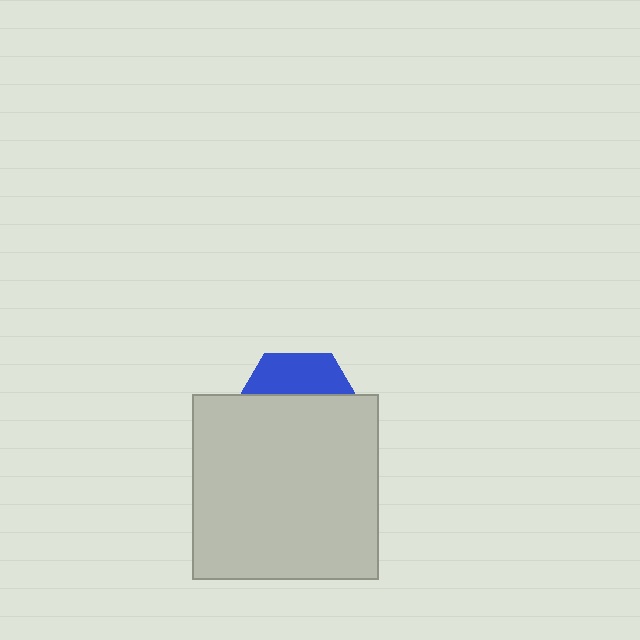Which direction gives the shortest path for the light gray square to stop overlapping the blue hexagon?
Moving down gives the shortest separation.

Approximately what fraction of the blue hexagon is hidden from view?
Roughly 70% of the blue hexagon is hidden behind the light gray square.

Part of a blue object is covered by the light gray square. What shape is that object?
It is a hexagon.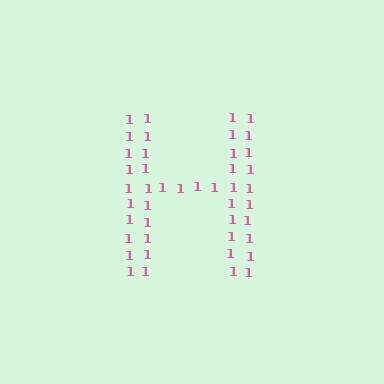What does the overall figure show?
The overall figure shows the letter H.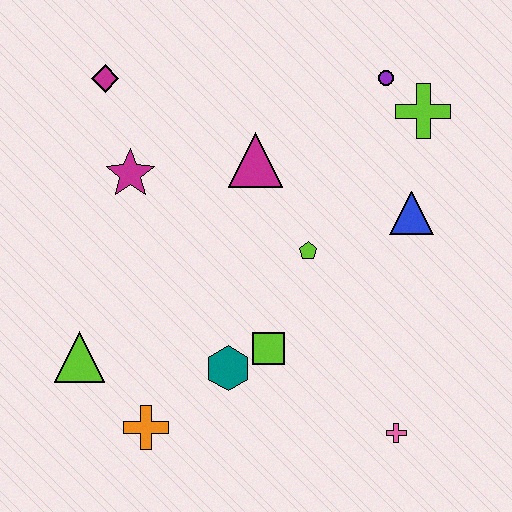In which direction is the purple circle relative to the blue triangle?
The purple circle is above the blue triangle.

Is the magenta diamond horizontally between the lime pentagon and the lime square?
No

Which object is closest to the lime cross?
The purple circle is closest to the lime cross.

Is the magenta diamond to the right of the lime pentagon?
No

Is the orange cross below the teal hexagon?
Yes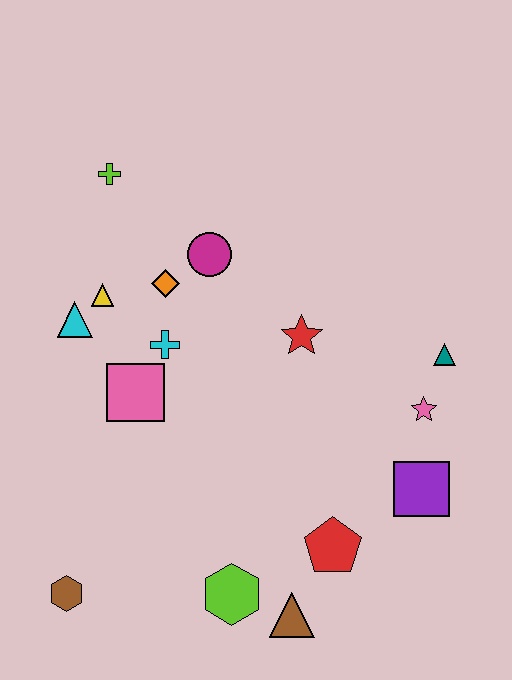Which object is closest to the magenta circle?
The orange diamond is closest to the magenta circle.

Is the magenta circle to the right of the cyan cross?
Yes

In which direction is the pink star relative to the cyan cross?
The pink star is to the right of the cyan cross.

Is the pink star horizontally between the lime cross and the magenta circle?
No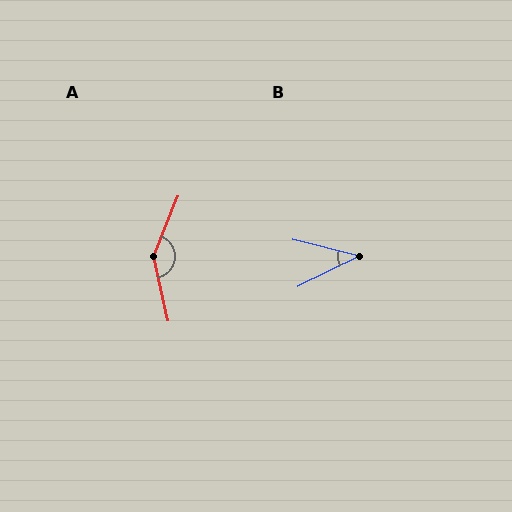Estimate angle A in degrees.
Approximately 146 degrees.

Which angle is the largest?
A, at approximately 146 degrees.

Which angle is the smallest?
B, at approximately 40 degrees.